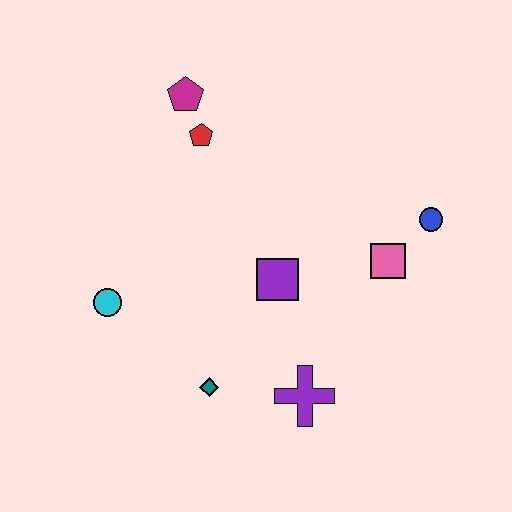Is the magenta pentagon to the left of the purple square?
Yes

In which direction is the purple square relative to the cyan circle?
The purple square is to the right of the cyan circle.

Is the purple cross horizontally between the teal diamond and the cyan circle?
No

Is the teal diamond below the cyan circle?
Yes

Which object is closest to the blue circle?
The pink square is closest to the blue circle.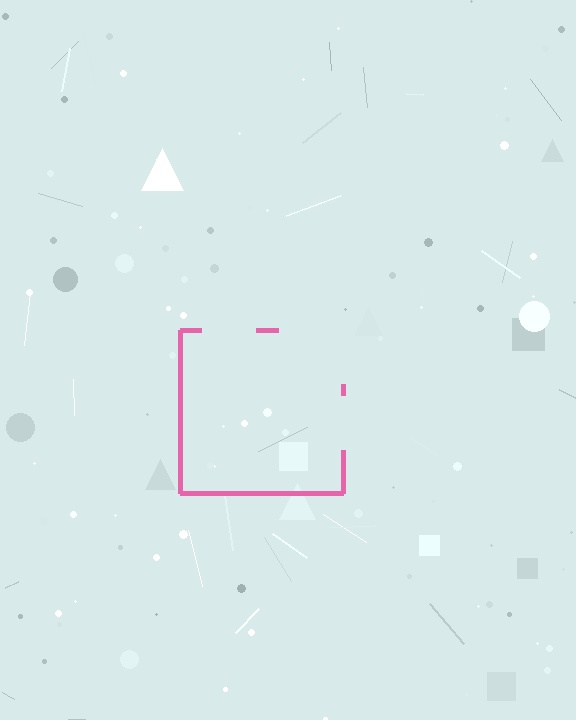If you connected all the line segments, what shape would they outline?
They would outline a square.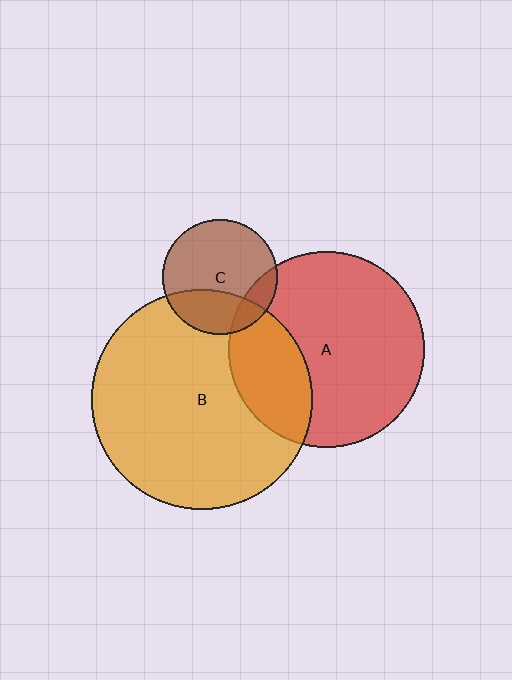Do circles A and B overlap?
Yes.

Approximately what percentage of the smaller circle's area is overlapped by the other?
Approximately 25%.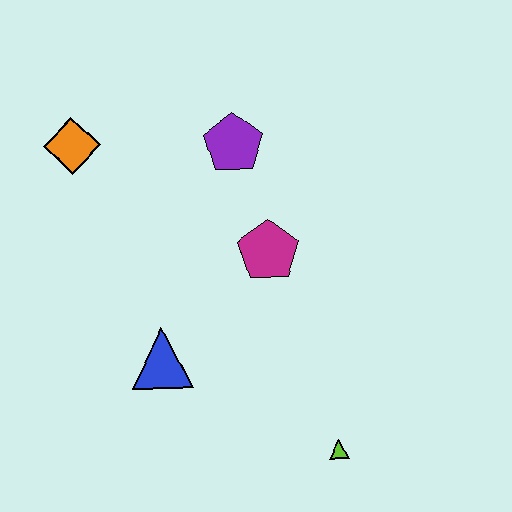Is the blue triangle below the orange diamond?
Yes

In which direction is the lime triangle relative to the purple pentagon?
The lime triangle is below the purple pentagon.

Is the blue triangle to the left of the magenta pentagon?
Yes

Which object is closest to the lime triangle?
The blue triangle is closest to the lime triangle.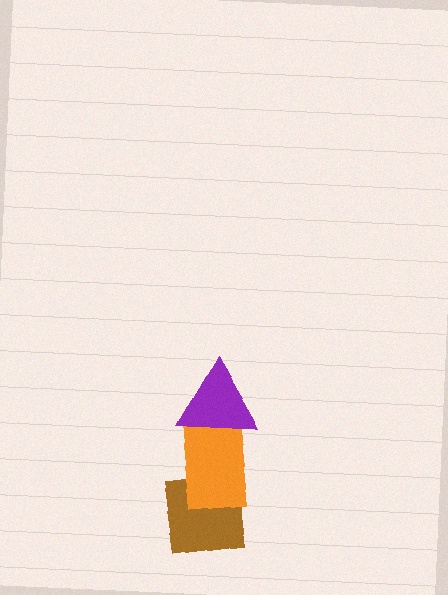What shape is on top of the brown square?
The orange rectangle is on top of the brown square.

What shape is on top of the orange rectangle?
The purple triangle is on top of the orange rectangle.